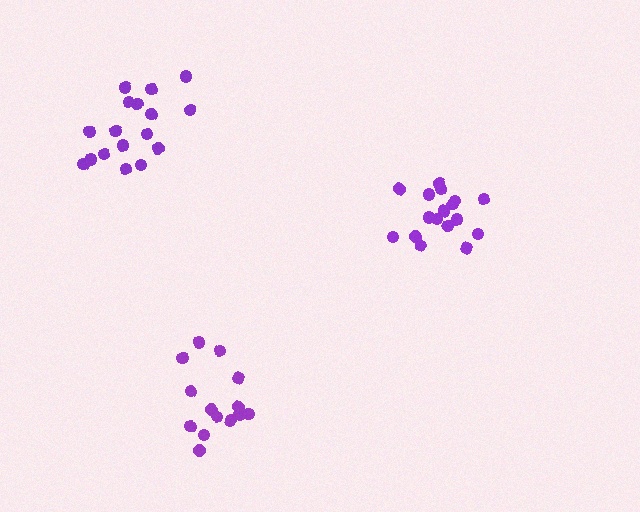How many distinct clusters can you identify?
There are 3 distinct clusters.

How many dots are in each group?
Group 1: 17 dots, Group 2: 14 dots, Group 3: 17 dots (48 total).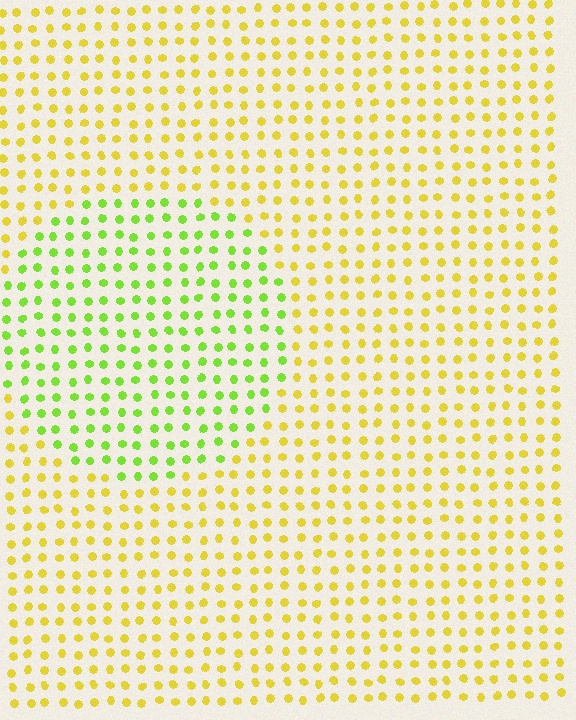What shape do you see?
I see a circle.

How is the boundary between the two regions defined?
The boundary is defined purely by a slight shift in hue (about 42 degrees). Spacing, size, and orientation are identical on both sides.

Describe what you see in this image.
The image is filled with small yellow elements in a uniform arrangement. A circle-shaped region is visible where the elements are tinted to a slightly different hue, forming a subtle color boundary.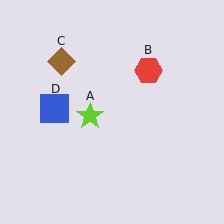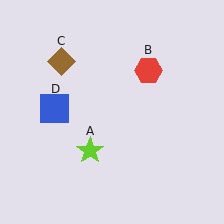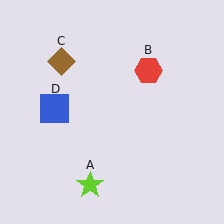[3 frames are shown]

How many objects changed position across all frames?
1 object changed position: lime star (object A).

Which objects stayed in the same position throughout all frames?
Red hexagon (object B) and brown diamond (object C) and blue square (object D) remained stationary.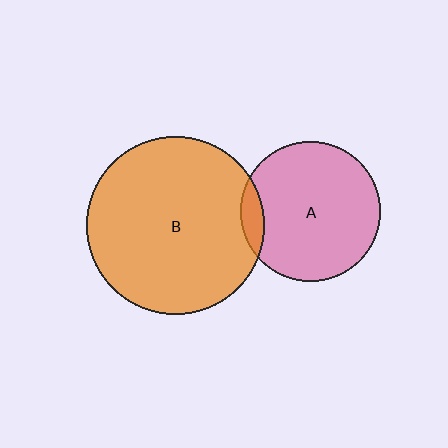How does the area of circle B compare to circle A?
Approximately 1.6 times.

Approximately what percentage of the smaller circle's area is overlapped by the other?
Approximately 10%.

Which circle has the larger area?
Circle B (orange).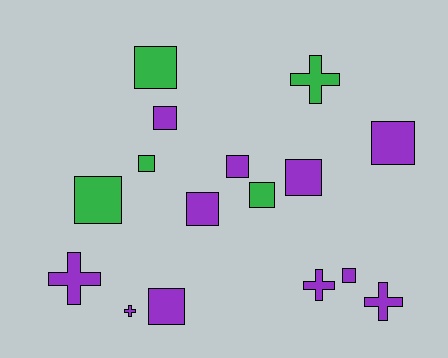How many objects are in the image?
There are 16 objects.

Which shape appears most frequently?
Square, with 11 objects.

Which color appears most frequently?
Purple, with 11 objects.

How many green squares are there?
There are 4 green squares.